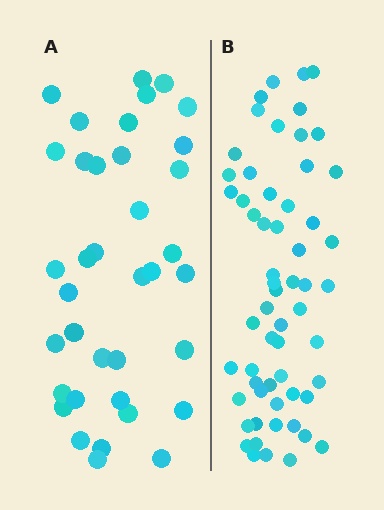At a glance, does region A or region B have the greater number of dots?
Region B (the right region) has more dots.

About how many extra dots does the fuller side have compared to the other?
Region B has approximately 20 more dots than region A.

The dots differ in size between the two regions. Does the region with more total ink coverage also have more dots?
No. Region A has more total ink coverage because its dots are larger, but region B actually contains more individual dots. Total area can be misleading — the number of items is what matters here.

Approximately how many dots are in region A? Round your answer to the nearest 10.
About 40 dots. (The exact count is 37, which rounds to 40.)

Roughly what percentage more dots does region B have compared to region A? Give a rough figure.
About 60% more.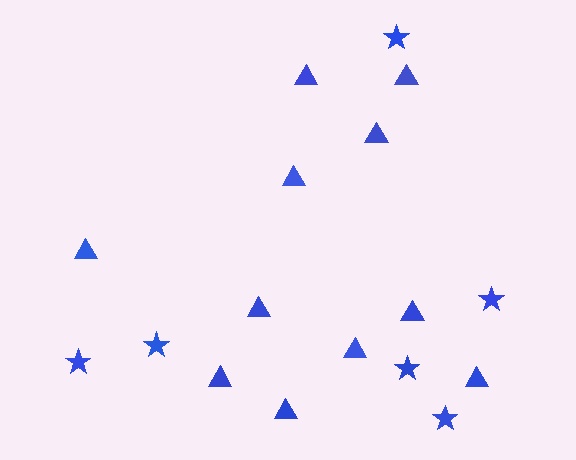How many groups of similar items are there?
There are 2 groups: one group of triangles (11) and one group of stars (6).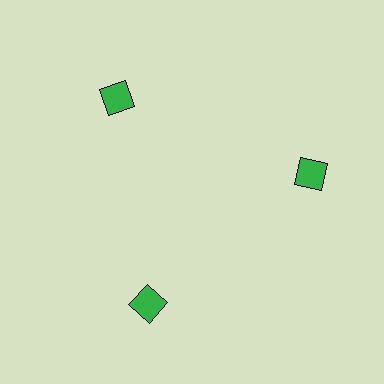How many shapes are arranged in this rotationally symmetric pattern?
There are 3 shapes, arranged in 3 groups of 1.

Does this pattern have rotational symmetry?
Yes, this pattern has 3-fold rotational symmetry. It looks the same after rotating 120 degrees around the center.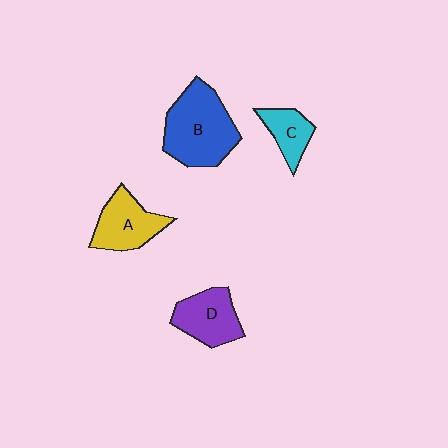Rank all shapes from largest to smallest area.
From largest to smallest: B (blue), A (yellow), D (purple), C (cyan).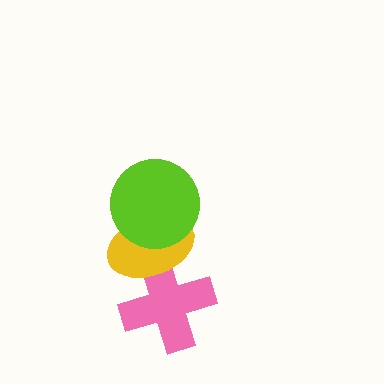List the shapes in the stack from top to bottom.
From top to bottom: the lime circle, the yellow ellipse, the pink cross.